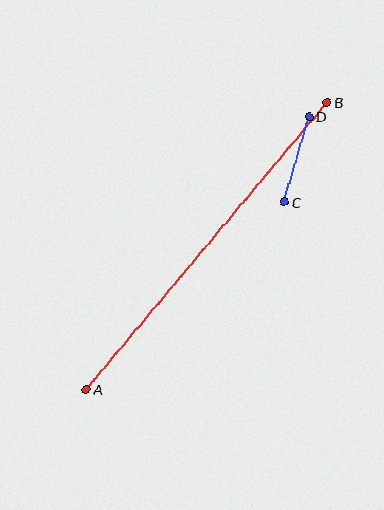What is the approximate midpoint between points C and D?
The midpoint is at approximately (297, 159) pixels.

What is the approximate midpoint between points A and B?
The midpoint is at approximately (207, 246) pixels.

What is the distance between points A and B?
The distance is approximately 375 pixels.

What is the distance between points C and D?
The distance is approximately 89 pixels.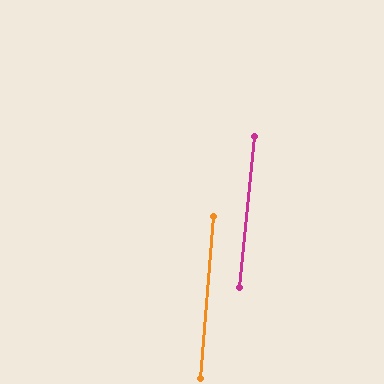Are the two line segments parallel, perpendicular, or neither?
Parallel — their directions differ by only 1.1°.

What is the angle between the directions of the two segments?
Approximately 1 degree.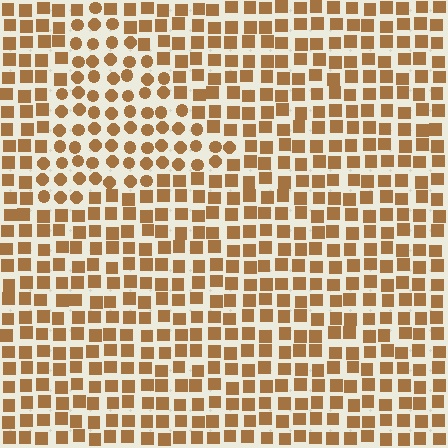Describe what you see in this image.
The image is filled with small brown elements arranged in a uniform grid. A triangle-shaped region contains circles, while the surrounding area contains squares. The boundary is defined purely by the change in element shape.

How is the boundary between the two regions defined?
The boundary is defined by a change in element shape: circles inside vs. squares outside. All elements share the same color and spacing.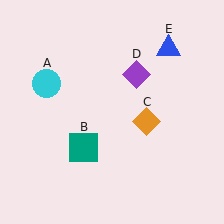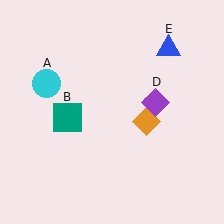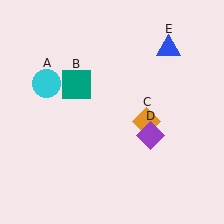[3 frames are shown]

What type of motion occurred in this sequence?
The teal square (object B), purple diamond (object D) rotated clockwise around the center of the scene.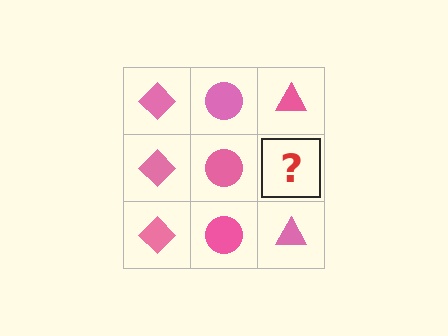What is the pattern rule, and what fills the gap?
The rule is that each column has a consistent shape. The gap should be filled with a pink triangle.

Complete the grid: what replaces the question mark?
The question mark should be replaced with a pink triangle.